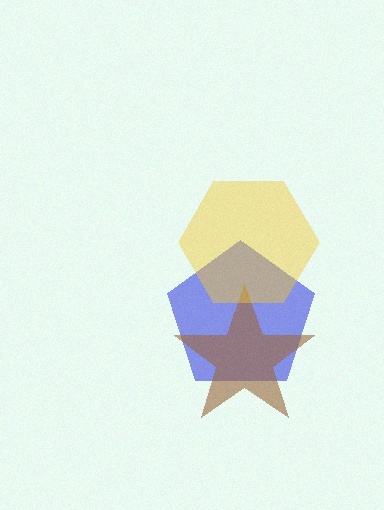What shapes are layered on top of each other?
The layered shapes are: a blue pentagon, a brown star, a yellow hexagon.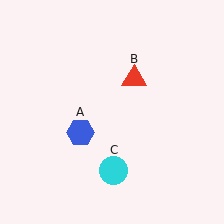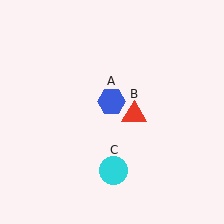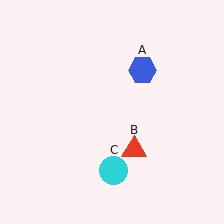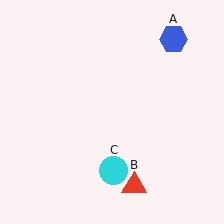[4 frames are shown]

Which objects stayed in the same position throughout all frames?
Cyan circle (object C) remained stationary.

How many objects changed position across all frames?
2 objects changed position: blue hexagon (object A), red triangle (object B).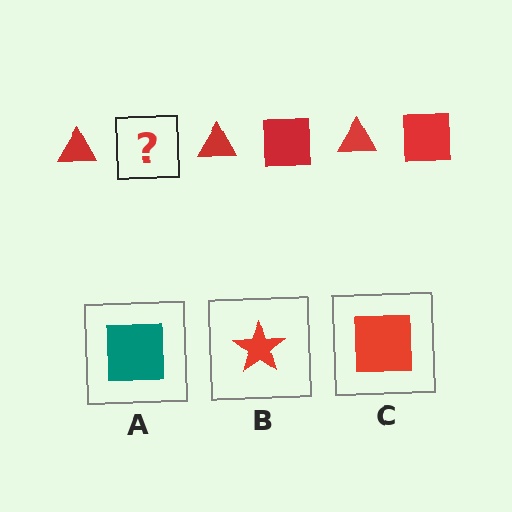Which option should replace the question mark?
Option C.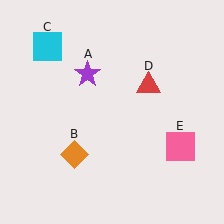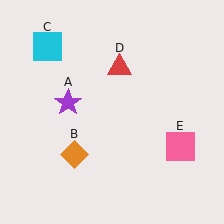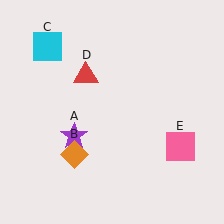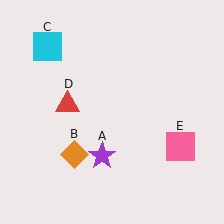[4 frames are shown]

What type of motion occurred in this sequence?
The purple star (object A), red triangle (object D) rotated counterclockwise around the center of the scene.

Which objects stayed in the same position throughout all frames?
Orange diamond (object B) and cyan square (object C) and pink square (object E) remained stationary.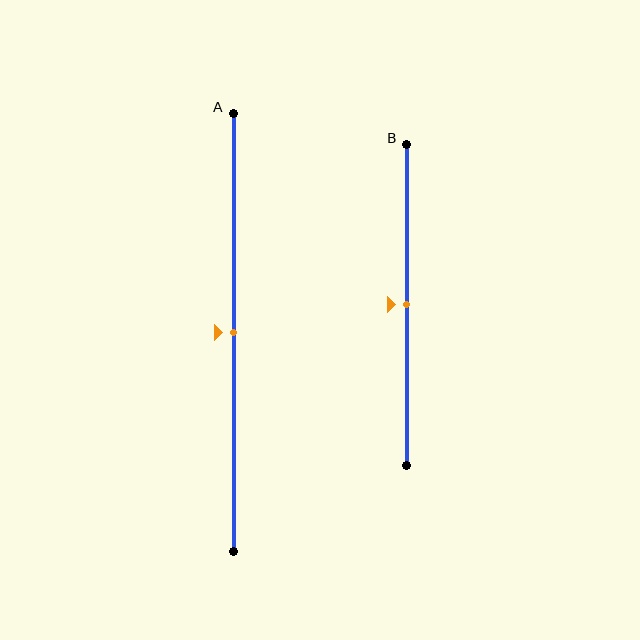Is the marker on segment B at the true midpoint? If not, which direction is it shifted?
Yes, the marker on segment B is at the true midpoint.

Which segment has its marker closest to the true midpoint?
Segment A has its marker closest to the true midpoint.